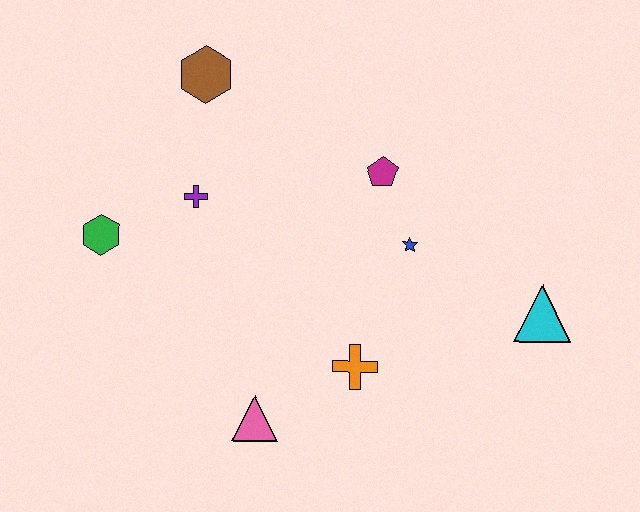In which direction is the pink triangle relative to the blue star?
The pink triangle is below the blue star.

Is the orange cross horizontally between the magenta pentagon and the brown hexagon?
Yes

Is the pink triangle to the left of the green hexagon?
No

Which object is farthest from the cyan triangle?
The green hexagon is farthest from the cyan triangle.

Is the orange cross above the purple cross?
No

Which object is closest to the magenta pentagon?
The blue star is closest to the magenta pentagon.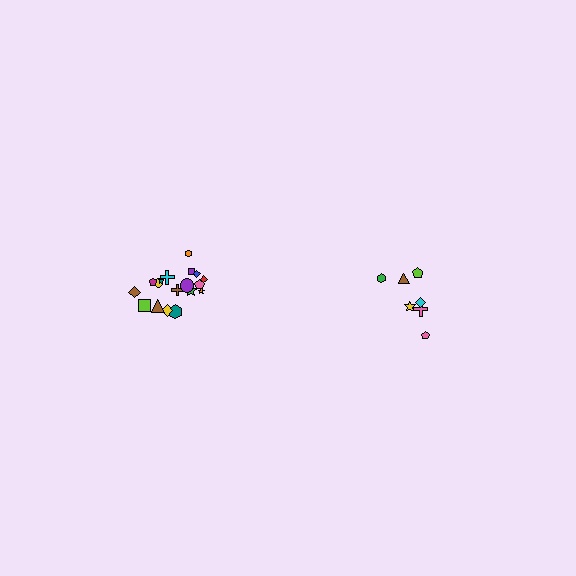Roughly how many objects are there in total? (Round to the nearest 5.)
Roughly 25 objects in total.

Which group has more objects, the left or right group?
The left group.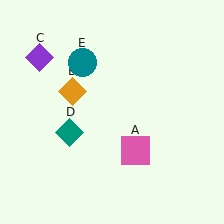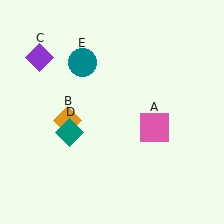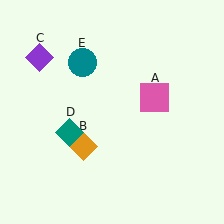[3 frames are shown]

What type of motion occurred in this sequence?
The pink square (object A), orange diamond (object B) rotated counterclockwise around the center of the scene.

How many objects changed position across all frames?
2 objects changed position: pink square (object A), orange diamond (object B).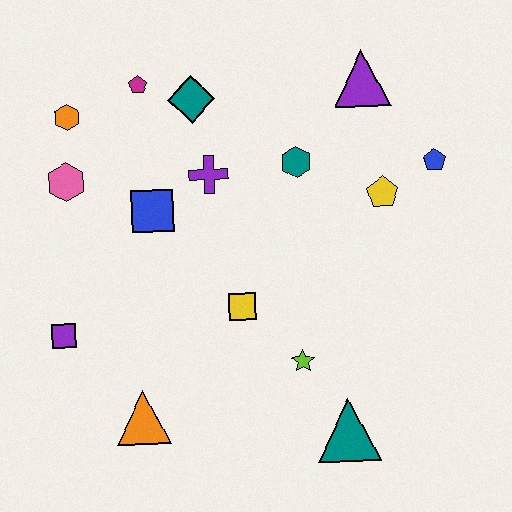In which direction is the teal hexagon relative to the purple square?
The teal hexagon is to the right of the purple square.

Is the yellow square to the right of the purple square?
Yes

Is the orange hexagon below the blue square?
No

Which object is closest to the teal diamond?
The magenta pentagon is closest to the teal diamond.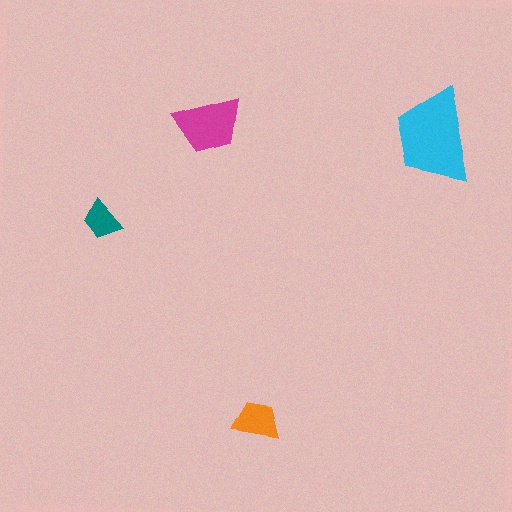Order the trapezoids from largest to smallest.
the cyan one, the magenta one, the orange one, the teal one.